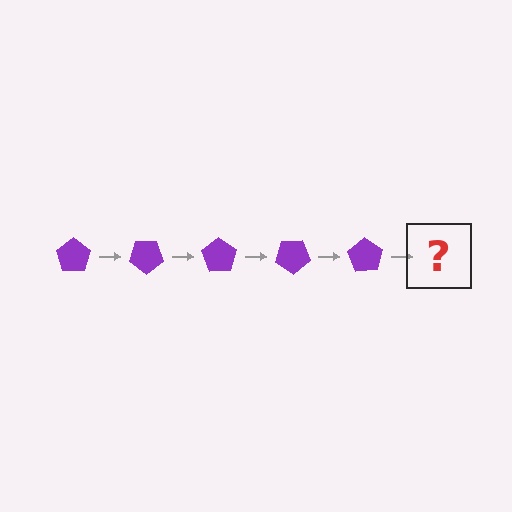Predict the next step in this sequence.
The next step is a purple pentagon rotated 175 degrees.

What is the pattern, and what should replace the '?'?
The pattern is that the pentagon rotates 35 degrees each step. The '?' should be a purple pentagon rotated 175 degrees.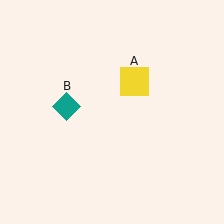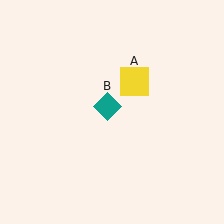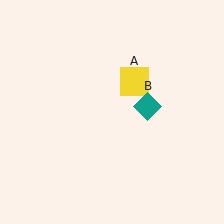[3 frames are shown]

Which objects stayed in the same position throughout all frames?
Yellow square (object A) remained stationary.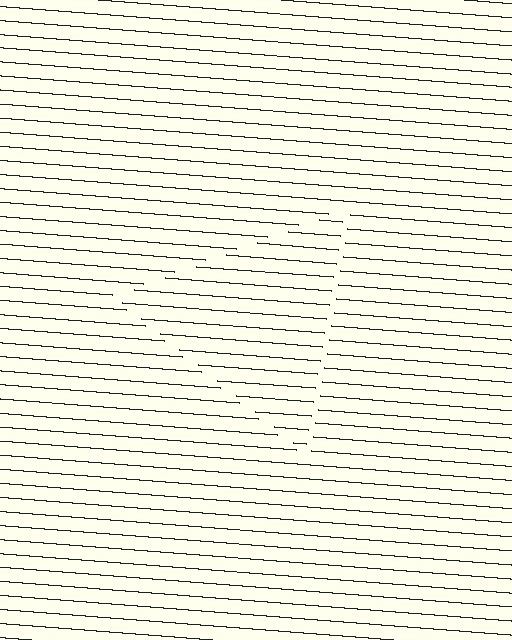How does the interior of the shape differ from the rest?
The interior of the shape contains the same grating, shifted by half a period — the contour is defined by the phase discontinuity where line-ends from the inner and outer gratings abut.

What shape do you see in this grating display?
An illusory triangle. The interior of the shape contains the same grating, shifted by half a period — the contour is defined by the phase discontinuity where line-ends from the inner and outer gratings abut.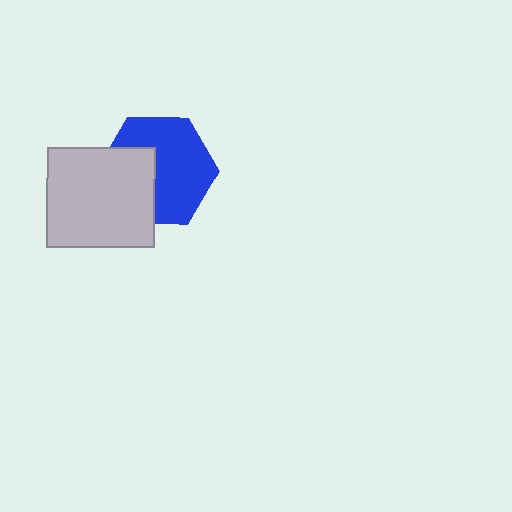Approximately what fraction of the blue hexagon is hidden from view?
Roughly 37% of the blue hexagon is hidden behind the light gray rectangle.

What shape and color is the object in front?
The object in front is a light gray rectangle.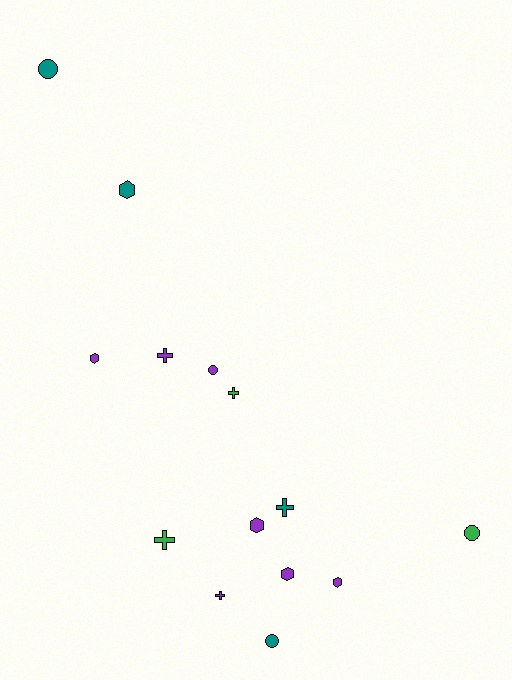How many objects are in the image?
There are 14 objects.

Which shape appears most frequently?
Cross, with 5 objects.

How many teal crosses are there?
There is 1 teal cross.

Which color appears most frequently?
Purple, with 7 objects.